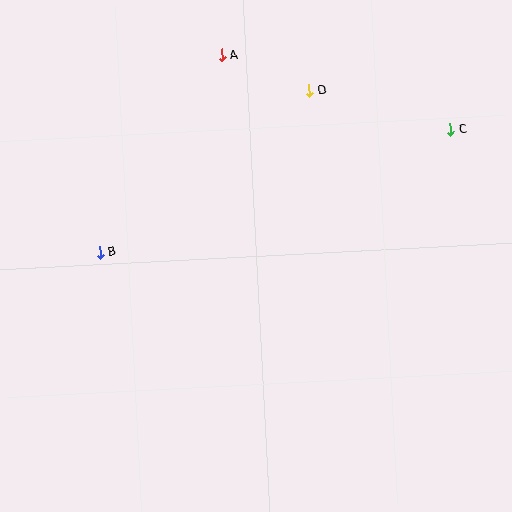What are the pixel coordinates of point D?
Point D is at (309, 91).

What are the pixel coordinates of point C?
Point C is at (450, 130).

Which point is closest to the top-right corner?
Point C is closest to the top-right corner.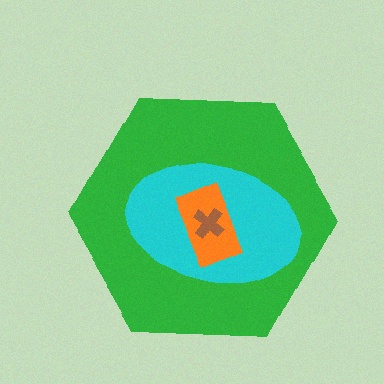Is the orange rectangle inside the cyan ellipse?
Yes.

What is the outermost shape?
The green hexagon.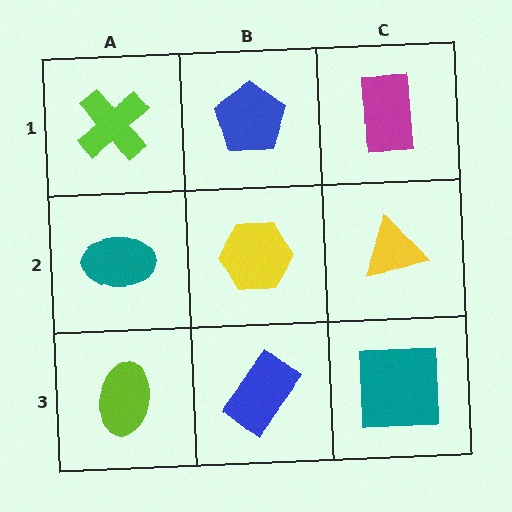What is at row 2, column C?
A yellow triangle.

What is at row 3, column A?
A lime ellipse.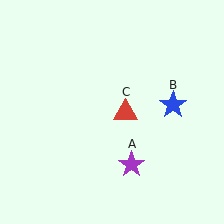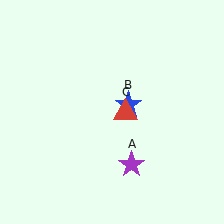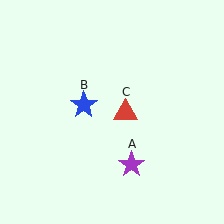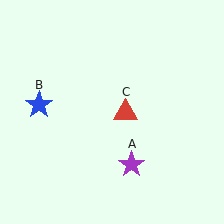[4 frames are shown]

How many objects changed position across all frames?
1 object changed position: blue star (object B).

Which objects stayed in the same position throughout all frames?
Purple star (object A) and red triangle (object C) remained stationary.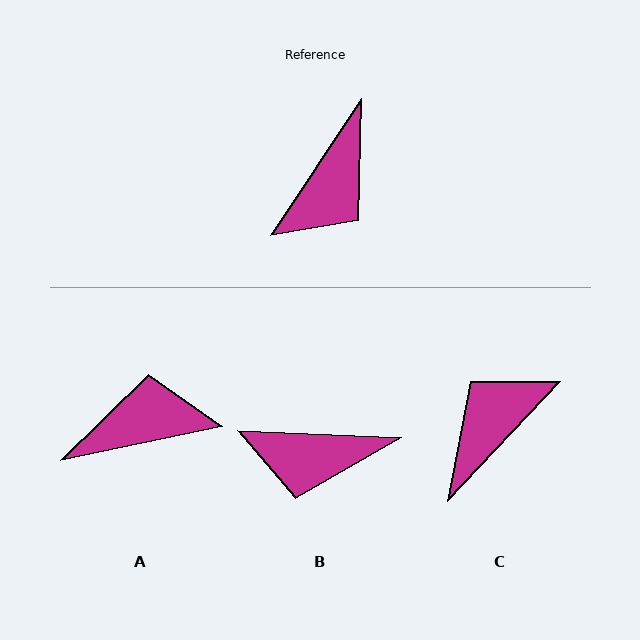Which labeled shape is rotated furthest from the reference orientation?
C, about 170 degrees away.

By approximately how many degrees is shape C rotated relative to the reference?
Approximately 170 degrees counter-clockwise.